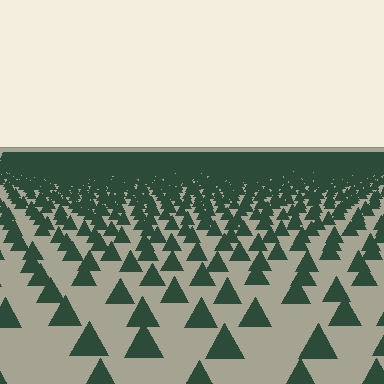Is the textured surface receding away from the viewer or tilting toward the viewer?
The surface is receding away from the viewer. Texture elements get smaller and denser toward the top.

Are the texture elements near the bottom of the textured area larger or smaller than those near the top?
Larger. Near the bottom, elements are closer to the viewer and appear at a bigger on-screen size.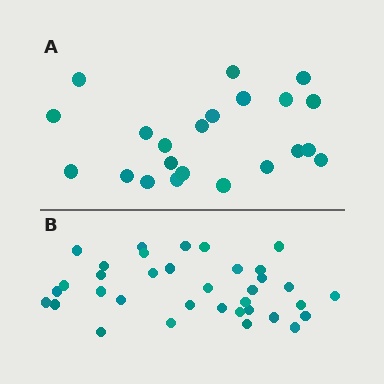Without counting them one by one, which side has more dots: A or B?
Region B (the bottom region) has more dots.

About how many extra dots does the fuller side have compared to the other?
Region B has approximately 15 more dots than region A.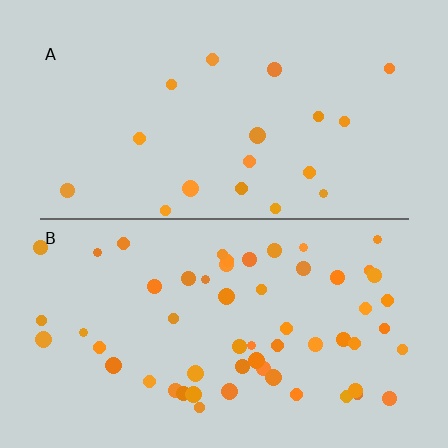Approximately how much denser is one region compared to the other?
Approximately 3.1× — region B over region A.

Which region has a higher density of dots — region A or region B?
B (the bottom).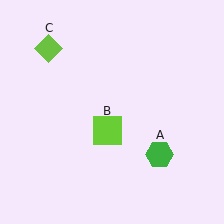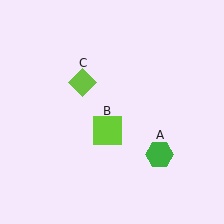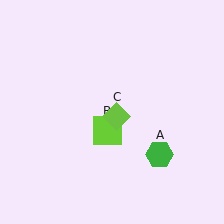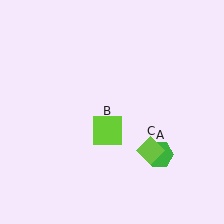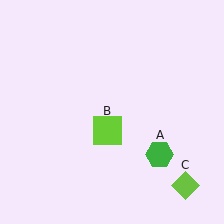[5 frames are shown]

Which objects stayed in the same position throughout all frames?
Green hexagon (object A) and lime square (object B) remained stationary.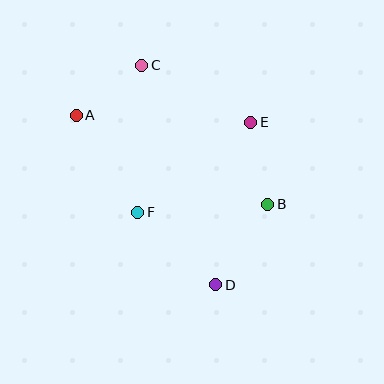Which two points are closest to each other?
Points A and C are closest to each other.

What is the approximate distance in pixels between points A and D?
The distance between A and D is approximately 220 pixels.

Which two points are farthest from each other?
Points C and D are farthest from each other.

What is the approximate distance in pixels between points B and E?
The distance between B and E is approximately 84 pixels.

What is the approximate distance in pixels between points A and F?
The distance between A and F is approximately 115 pixels.